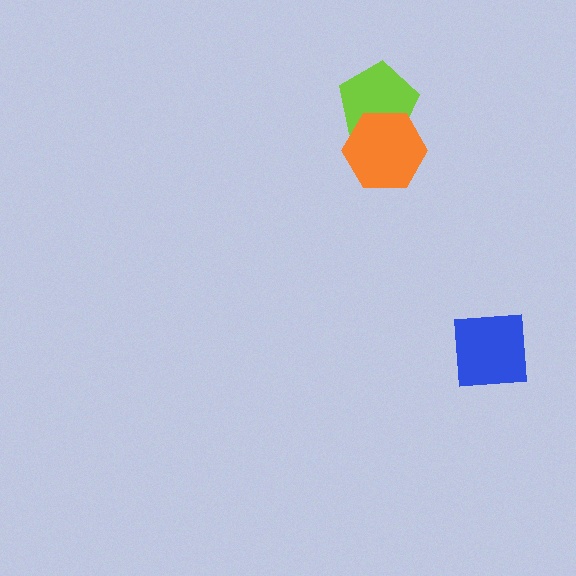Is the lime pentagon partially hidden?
Yes, it is partially covered by another shape.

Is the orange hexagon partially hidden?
No, no other shape covers it.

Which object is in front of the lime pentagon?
The orange hexagon is in front of the lime pentagon.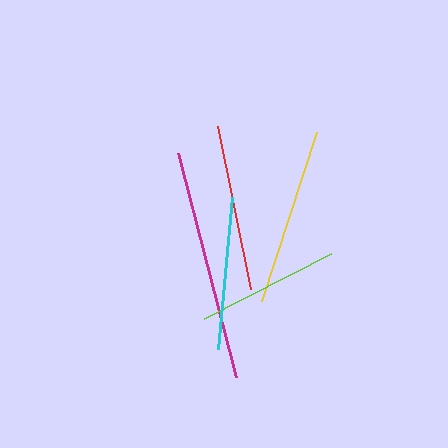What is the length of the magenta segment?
The magenta segment is approximately 231 pixels long.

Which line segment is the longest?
The magenta line is the longest at approximately 231 pixels.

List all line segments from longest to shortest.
From longest to shortest: magenta, yellow, red, cyan, lime.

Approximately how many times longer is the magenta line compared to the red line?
The magenta line is approximately 1.4 times the length of the red line.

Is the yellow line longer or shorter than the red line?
The yellow line is longer than the red line.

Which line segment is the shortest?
The lime line is the shortest at approximately 142 pixels.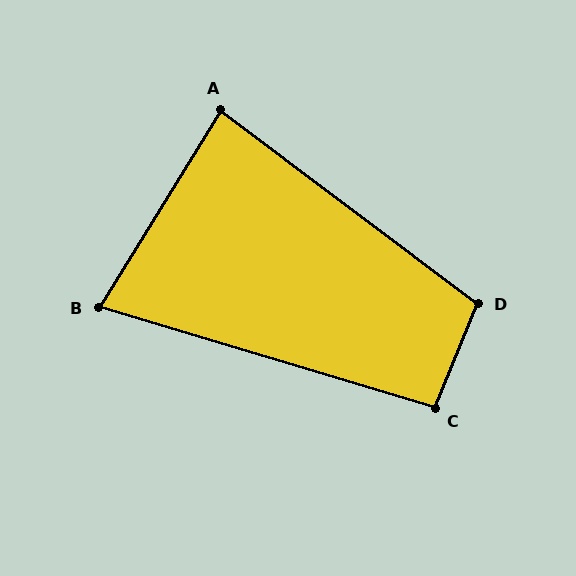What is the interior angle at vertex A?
Approximately 85 degrees (acute).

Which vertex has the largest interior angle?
D, at approximately 105 degrees.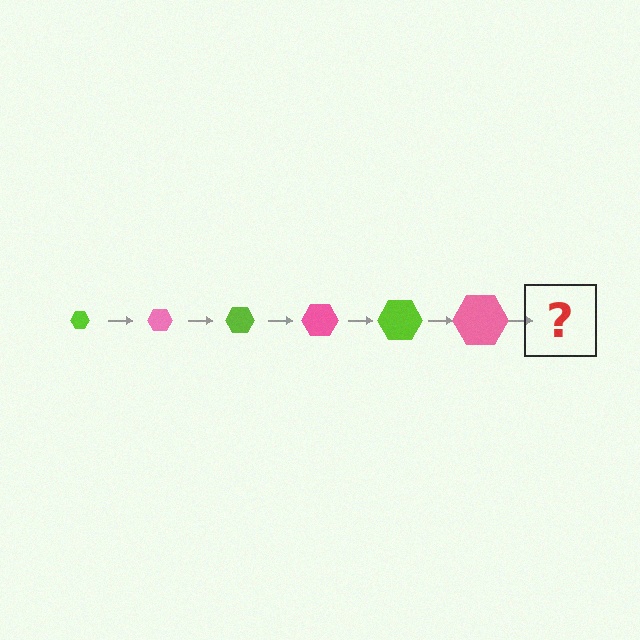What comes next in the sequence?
The next element should be a lime hexagon, larger than the previous one.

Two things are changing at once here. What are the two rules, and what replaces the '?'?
The two rules are that the hexagon grows larger each step and the color cycles through lime and pink. The '?' should be a lime hexagon, larger than the previous one.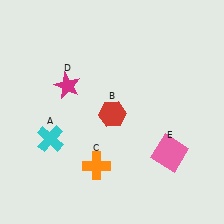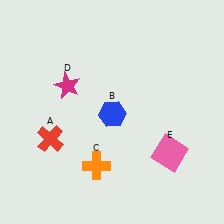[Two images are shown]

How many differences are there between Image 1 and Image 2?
There are 2 differences between the two images.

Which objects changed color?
A changed from cyan to red. B changed from red to blue.